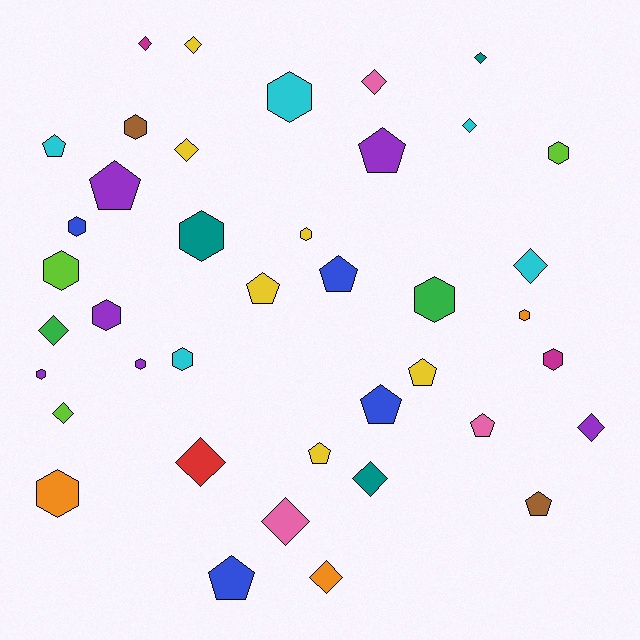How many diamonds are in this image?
There are 14 diamonds.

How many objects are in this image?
There are 40 objects.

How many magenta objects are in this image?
There are 2 magenta objects.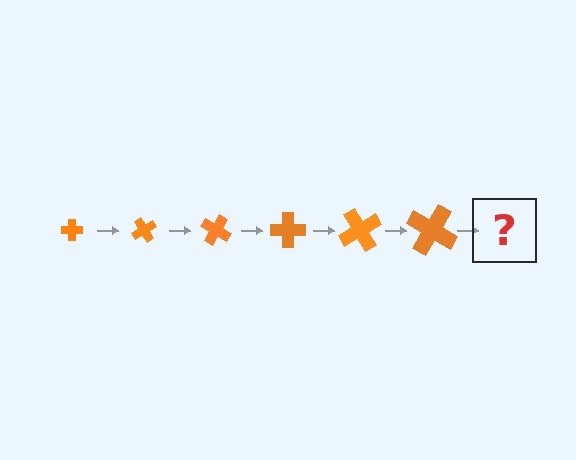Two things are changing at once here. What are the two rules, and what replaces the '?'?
The two rules are that the cross grows larger each step and it rotates 60 degrees each step. The '?' should be a cross, larger than the previous one and rotated 360 degrees from the start.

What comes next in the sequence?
The next element should be a cross, larger than the previous one and rotated 360 degrees from the start.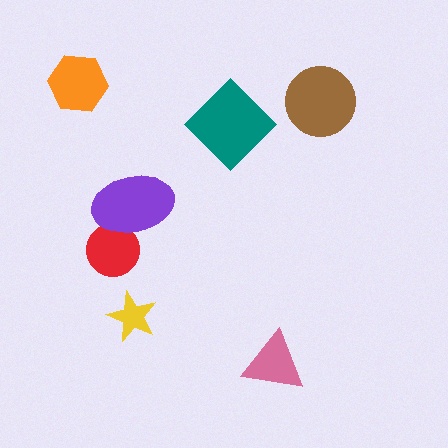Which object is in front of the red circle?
The purple ellipse is in front of the red circle.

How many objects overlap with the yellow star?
0 objects overlap with the yellow star.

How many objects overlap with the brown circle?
0 objects overlap with the brown circle.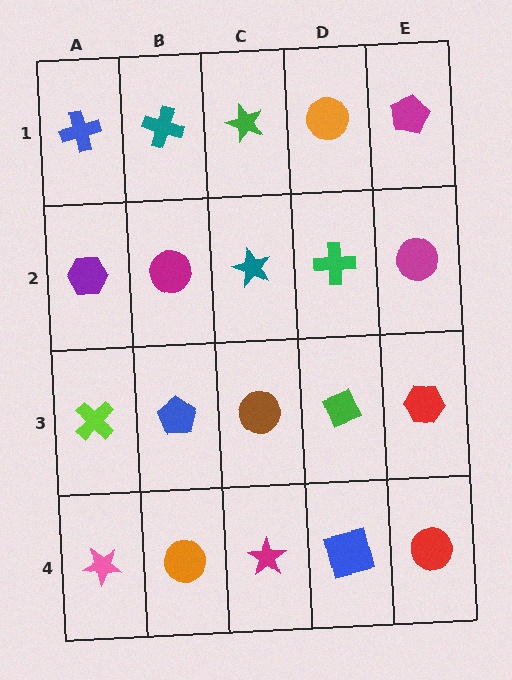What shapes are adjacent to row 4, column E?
A red hexagon (row 3, column E), a blue square (row 4, column D).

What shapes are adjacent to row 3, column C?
A teal star (row 2, column C), a magenta star (row 4, column C), a blue pentagon (row 3, column B), a green diamond (row 3, column D).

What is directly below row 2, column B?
A blue pentagon.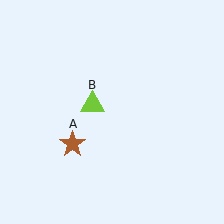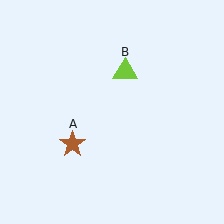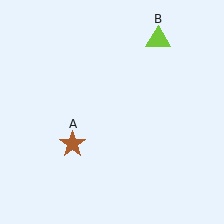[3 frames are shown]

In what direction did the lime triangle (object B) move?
The lime triangle (object B) moved up and to the right.